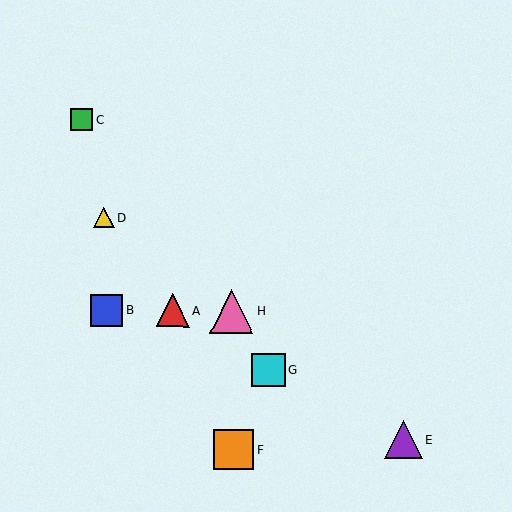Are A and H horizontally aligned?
Yes, both are at y≈311.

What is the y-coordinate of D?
Object D is at y≈217.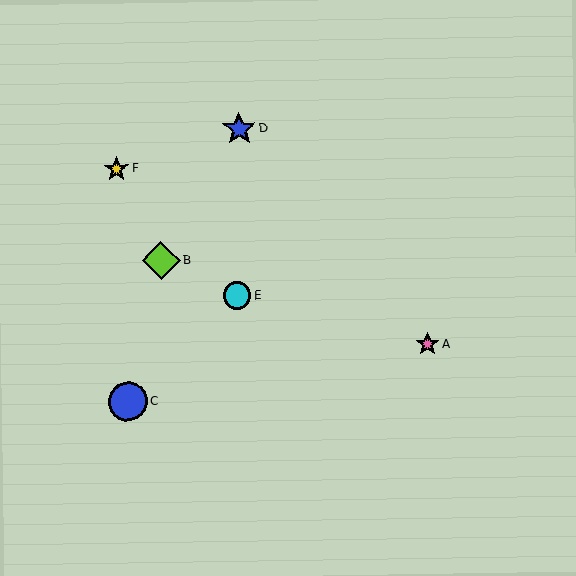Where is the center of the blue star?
The center of the blue star is at (239, 129).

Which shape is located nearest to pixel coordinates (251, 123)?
The blue star (labeled D) at (239, 129) is nearest to that location.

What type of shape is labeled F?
Shape F is a yellow star.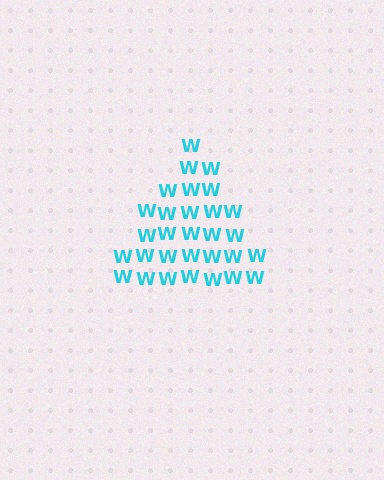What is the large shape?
The large shape is a triangle.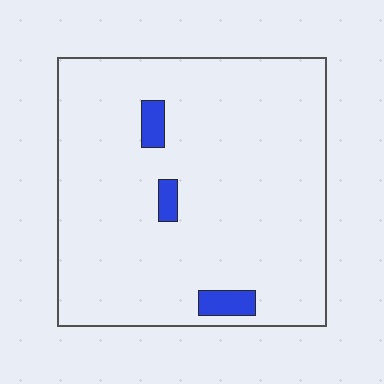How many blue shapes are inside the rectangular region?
3.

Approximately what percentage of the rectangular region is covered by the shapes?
Approximately 5%.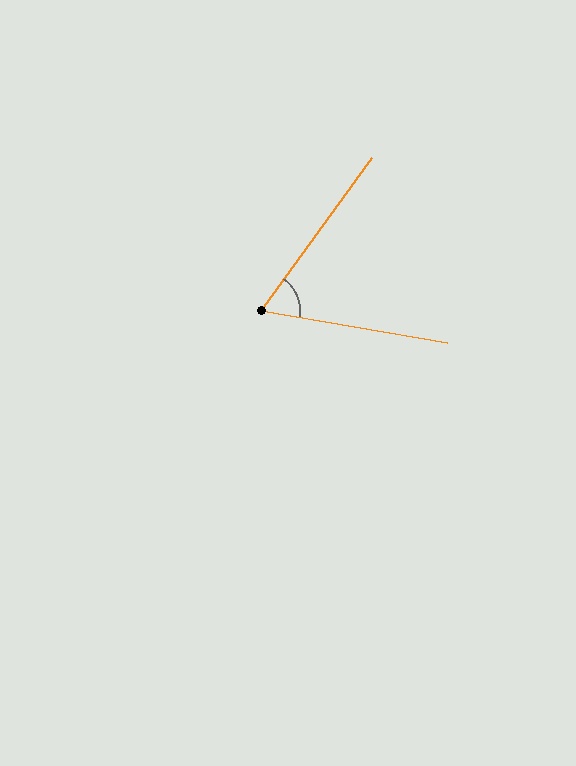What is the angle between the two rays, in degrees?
Approximately 64 degrees.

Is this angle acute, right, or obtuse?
It is acute.